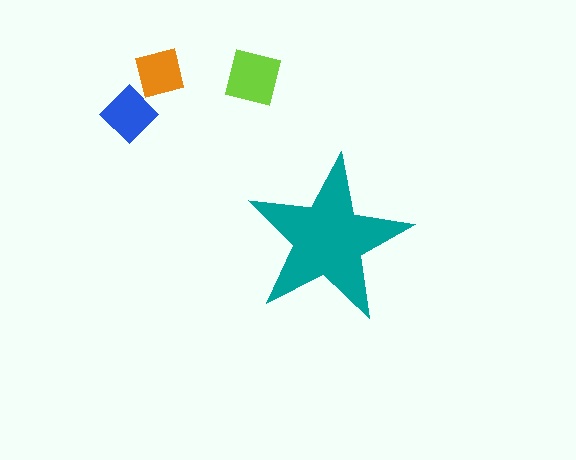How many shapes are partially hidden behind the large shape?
0 shapes are partially hidden.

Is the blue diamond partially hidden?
No, the blue diamond is fully visible.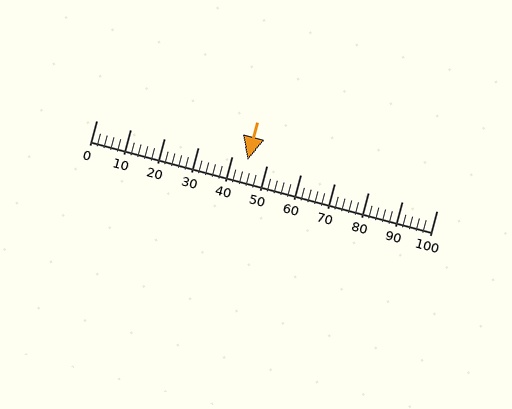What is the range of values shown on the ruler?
The ruler shows values from 0 to 100.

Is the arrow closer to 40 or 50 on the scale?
The arrow is closer to 40.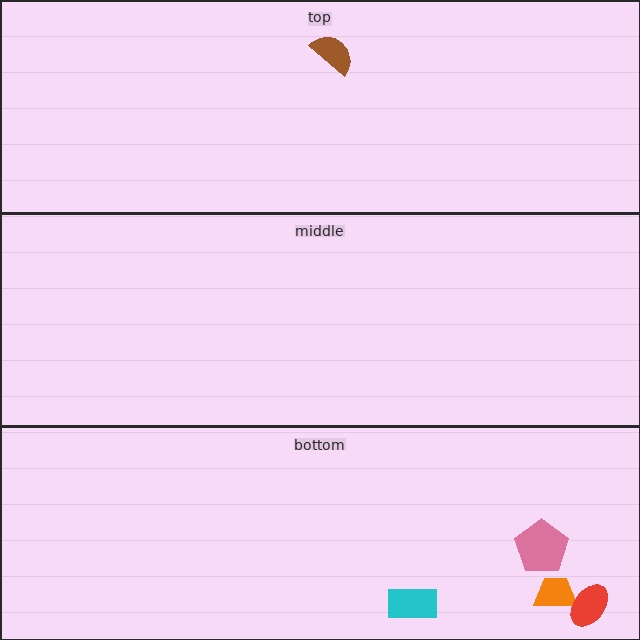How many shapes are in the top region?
1.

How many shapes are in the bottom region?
4.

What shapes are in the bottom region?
The orange trapezoid, the pink pentagon, the red ellipse, the cyan rectangle.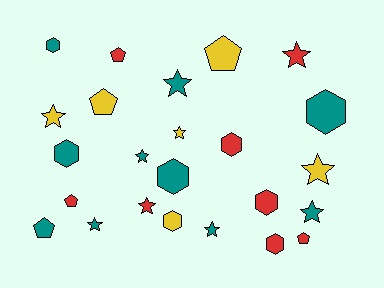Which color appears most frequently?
Teal, with 10 objects.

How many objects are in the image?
There are 24 objects.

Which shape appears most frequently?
Star, with 10 objects.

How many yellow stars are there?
There are 3 yellow stars.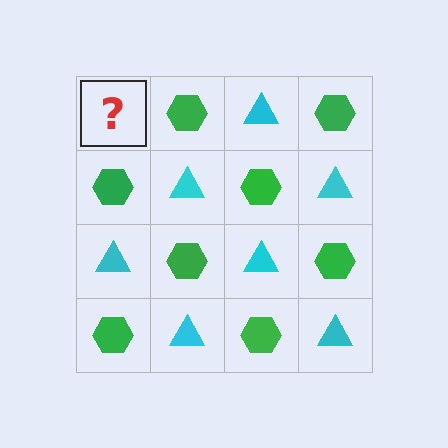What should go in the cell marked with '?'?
The missing cell should contain a cyan triangle.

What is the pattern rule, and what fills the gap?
The rule is that it alternates cyan triangle and green hexagon in a checkerboard pattern. The gap should be filled with a cyan triangle.